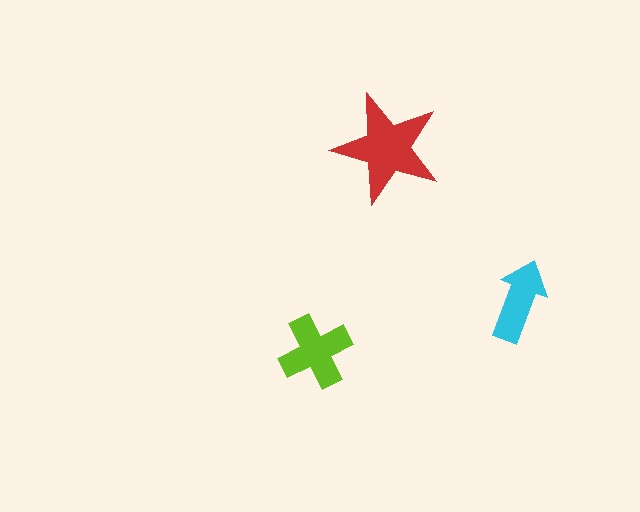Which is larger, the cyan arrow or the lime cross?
The lime cross.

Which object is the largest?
The red star.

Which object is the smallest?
The cyan arrow.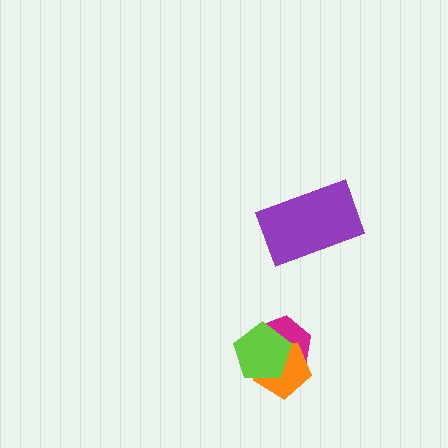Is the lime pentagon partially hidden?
No, no other shape covers it.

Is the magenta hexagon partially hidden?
Yes, it is partially covered by another shape.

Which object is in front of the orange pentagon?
The lime pentagon is in front of the orange pentagon.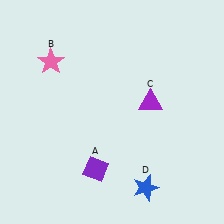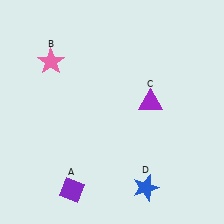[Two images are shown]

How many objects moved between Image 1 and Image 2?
1 object moved between the two images.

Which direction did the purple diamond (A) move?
The purple diamond (A) moved left.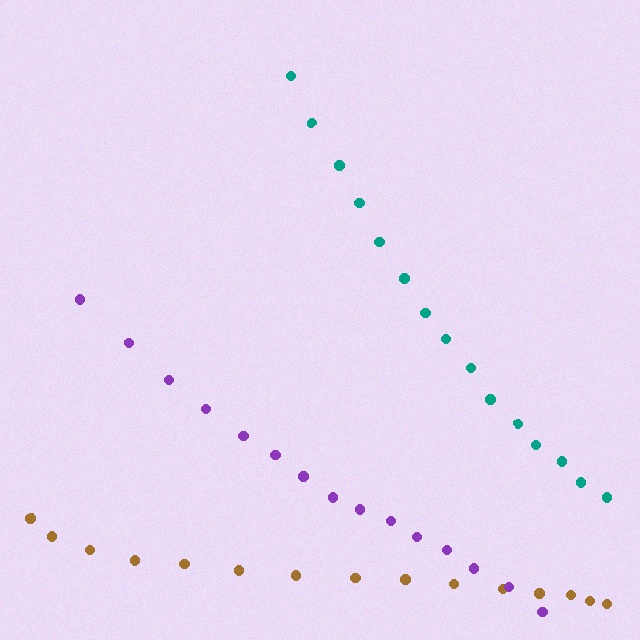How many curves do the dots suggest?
There are 3 distinct paths.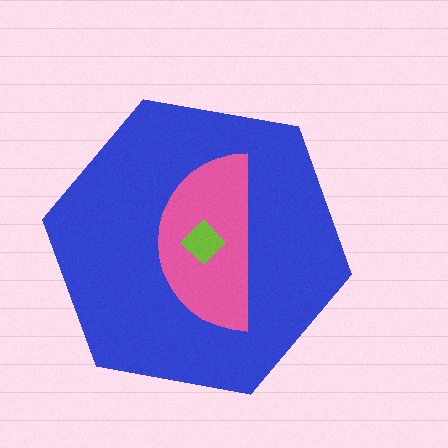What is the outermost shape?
The blue hexagon.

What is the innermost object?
The lime diamond.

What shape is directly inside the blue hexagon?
The pink semicircle.